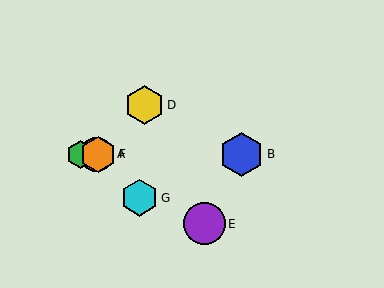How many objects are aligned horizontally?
4 objects (A, B, C, F) are aligned horizontally.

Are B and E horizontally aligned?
No, B is at y≈154 and E is at y≈224.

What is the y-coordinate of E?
Object E is at y≈224.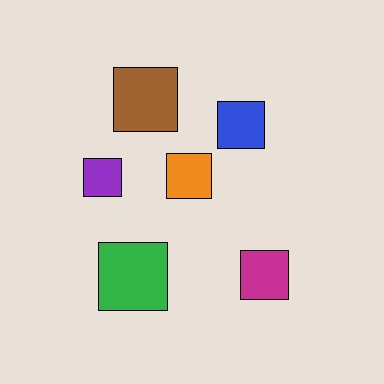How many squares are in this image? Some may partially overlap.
There are 6 squares.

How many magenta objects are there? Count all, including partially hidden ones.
There is 1 magenta object.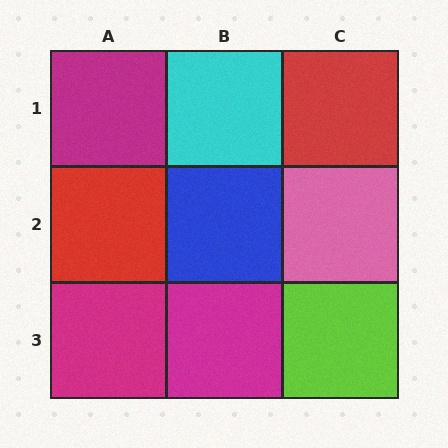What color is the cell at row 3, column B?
Magenta.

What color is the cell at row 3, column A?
Magenta.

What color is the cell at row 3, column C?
Lime.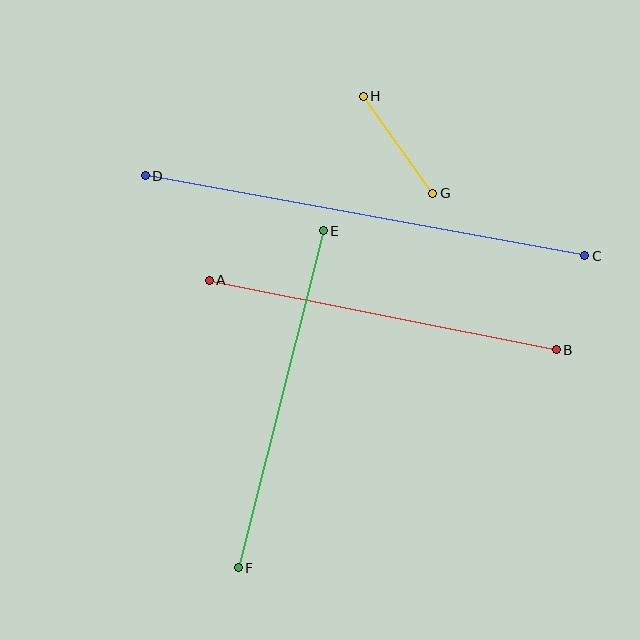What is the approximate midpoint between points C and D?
The midpoint is at approximately (365, 216) pixels.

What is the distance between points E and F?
The distance is approximately 347 pixels.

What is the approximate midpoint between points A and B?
The midpoint is at approximately (383, 315) pixels.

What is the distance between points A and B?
The distance is approximately 354 pixels.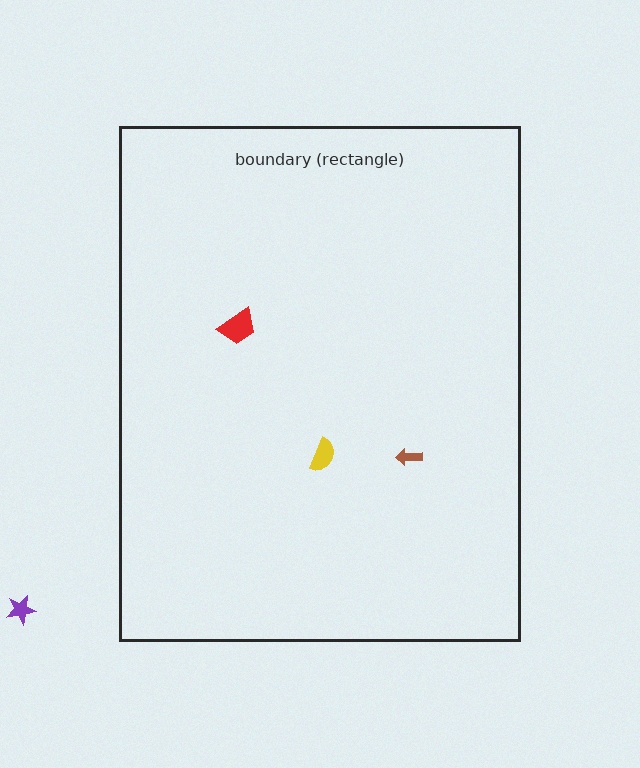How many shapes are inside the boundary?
3 inside, 1 outside.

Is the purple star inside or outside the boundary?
Outside.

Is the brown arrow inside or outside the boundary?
Inside.